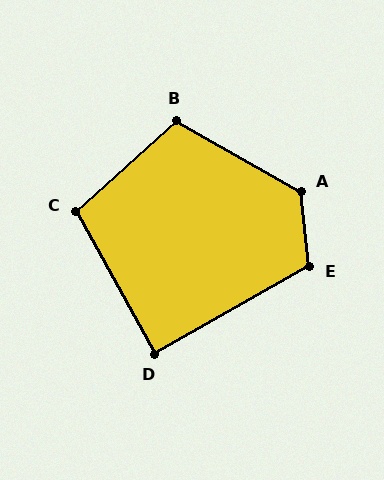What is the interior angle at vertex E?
Approximately 114 degrees (obtuse).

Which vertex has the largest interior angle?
A, at approximately 125 degrees.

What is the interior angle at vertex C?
Approximately 103 degrees (obtuse).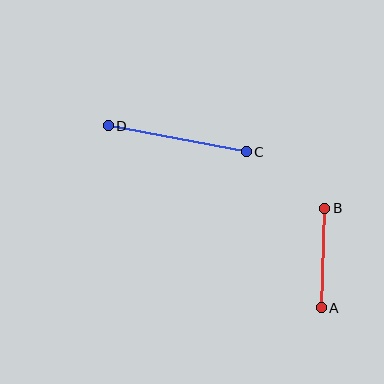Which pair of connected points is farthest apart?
Points C and D are farthest apart.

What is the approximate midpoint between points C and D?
The midpoint is at approximately (177, 139) pixels.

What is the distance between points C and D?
The distance is approximately 140 pixels.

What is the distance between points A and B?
The distance is approximately 100 pixels.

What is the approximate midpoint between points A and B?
The midpoint is at approximately (323, 258) pixels.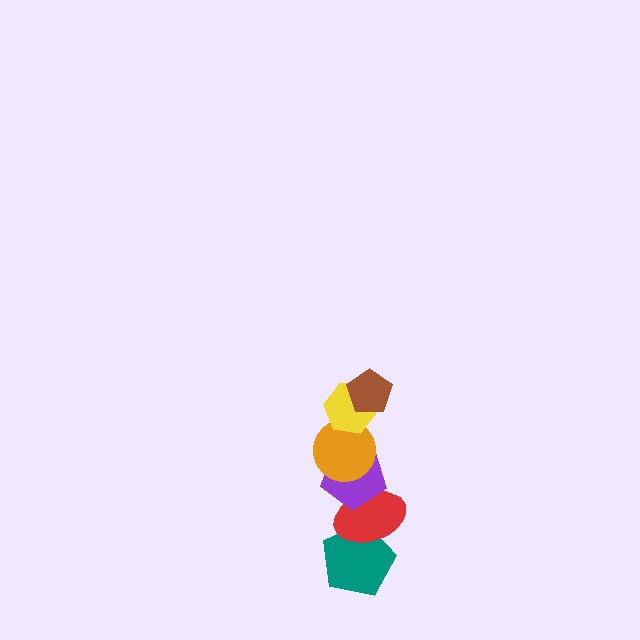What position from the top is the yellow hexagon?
The yellow hexagon is 2nd from the top.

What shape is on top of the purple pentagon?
The orange circle is on top of the purple pentagon.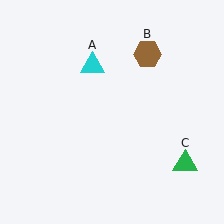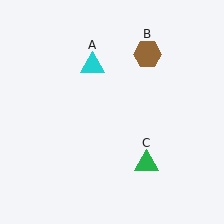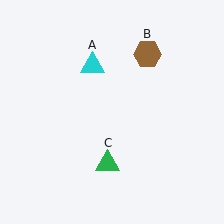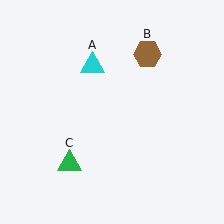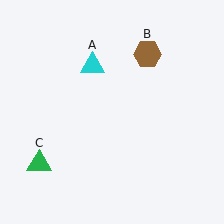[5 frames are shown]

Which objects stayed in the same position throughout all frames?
Cyan triangle (object A) and brown hexagon (object B) remained stationary.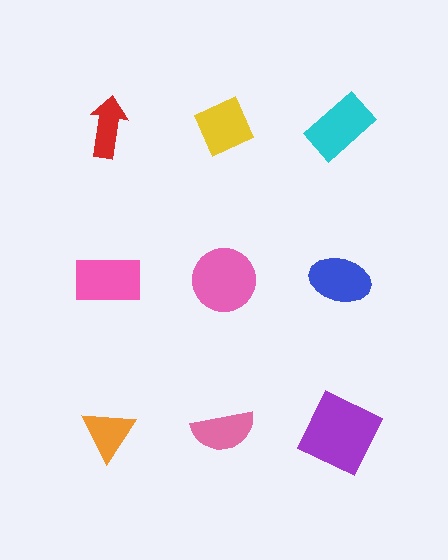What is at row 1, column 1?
A red arrow.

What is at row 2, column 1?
A pink rectangle.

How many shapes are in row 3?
3 shapes.